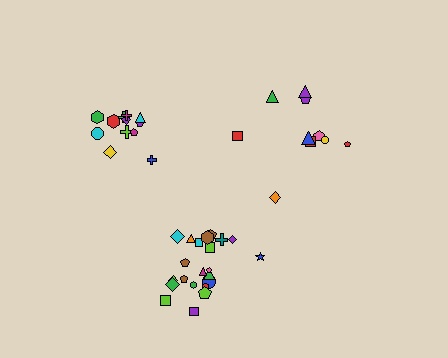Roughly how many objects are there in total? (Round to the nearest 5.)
Roughly 45 objects in total.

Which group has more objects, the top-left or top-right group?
The top-left group.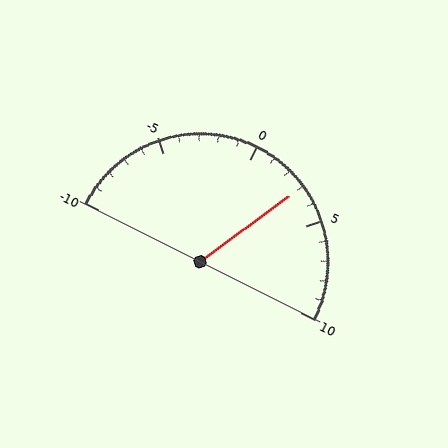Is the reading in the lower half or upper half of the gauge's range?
The reading is in the upper half of the range (-10 to 10).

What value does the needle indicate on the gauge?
The needle indicates approximately 3.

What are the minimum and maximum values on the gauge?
The gauge ranges from -10 to 10.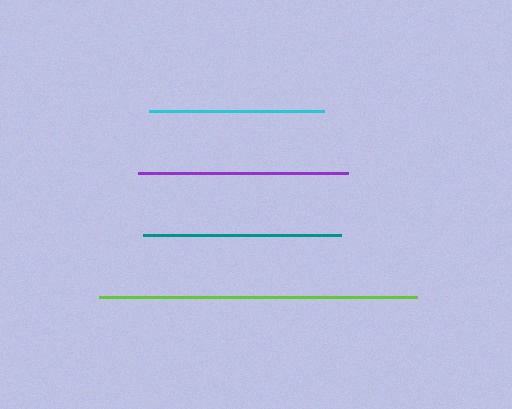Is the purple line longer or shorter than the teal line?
The purple line is longer than the teal line.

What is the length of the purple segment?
The purple segment is approximately 210 pixels long.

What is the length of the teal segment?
The teal segment is approximately 198 pixels long.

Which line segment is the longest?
The lime line is the longest at approximately 319 pixels.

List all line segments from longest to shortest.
From longest to shortest: lime, purple, teal, cyan.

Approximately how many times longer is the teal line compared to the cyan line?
The teal line is approximately 1.1 times the length of the cyan line.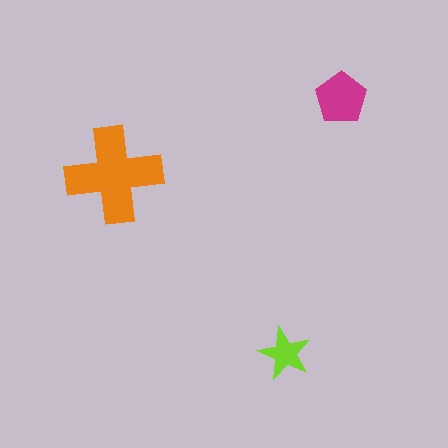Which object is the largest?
The orange cross.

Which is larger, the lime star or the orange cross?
The orange cross.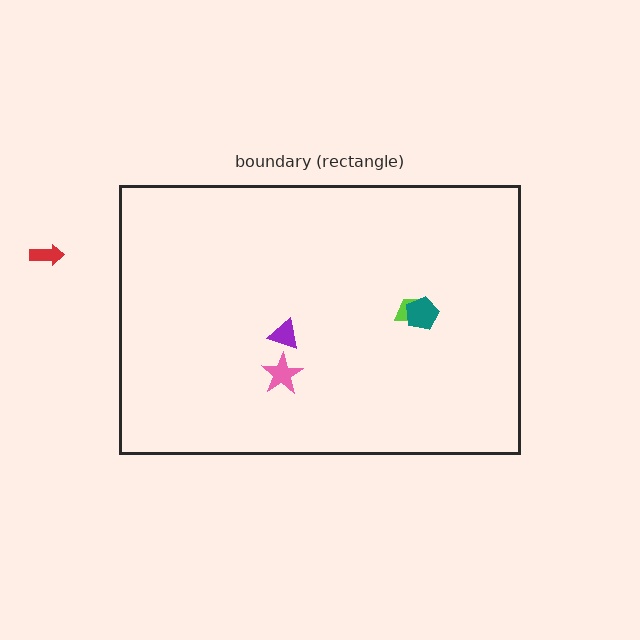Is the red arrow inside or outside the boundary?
Outside.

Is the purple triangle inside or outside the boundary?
Inside.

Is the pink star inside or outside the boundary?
Inside.